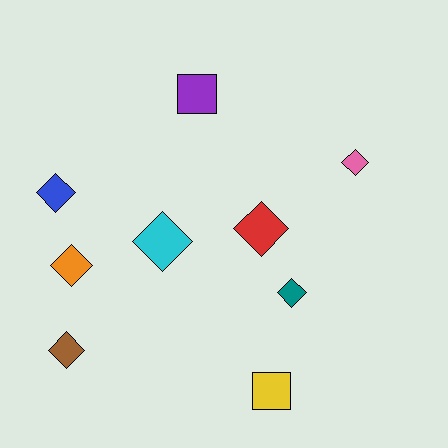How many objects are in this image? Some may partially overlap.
There are 9 objects.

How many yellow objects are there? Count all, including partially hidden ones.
There is 1 yellow object.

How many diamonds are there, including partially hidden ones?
There are 7 diamonds.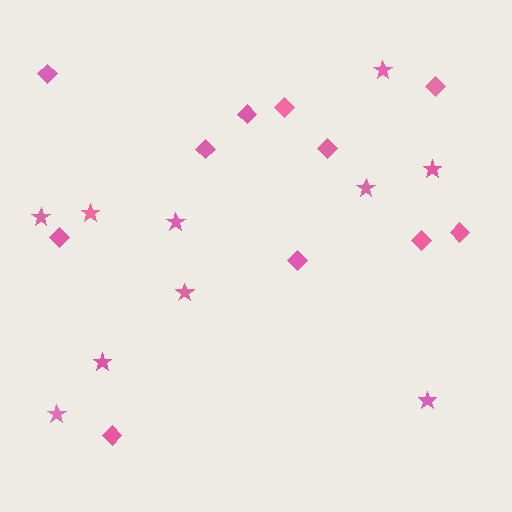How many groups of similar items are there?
There are 2 groups: one group of stars (10) and one group of diamonds (11).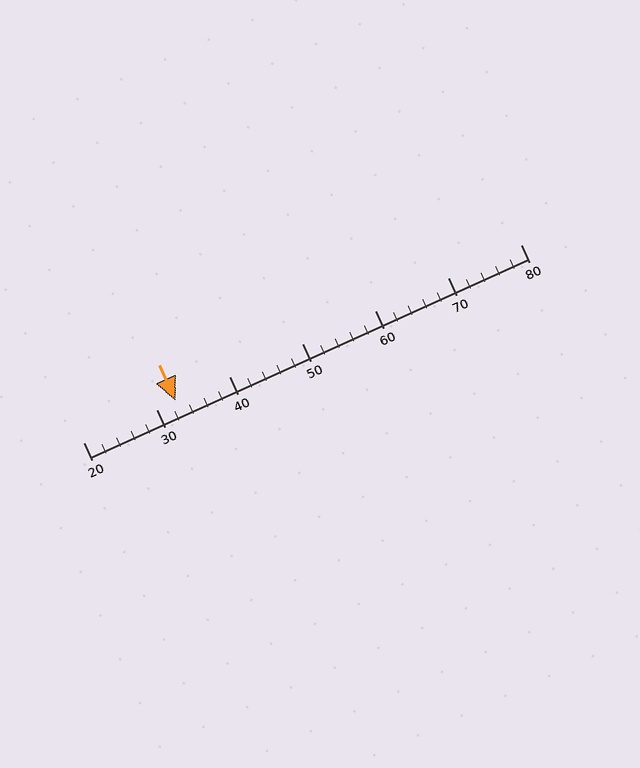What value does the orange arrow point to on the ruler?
The orange arrow points to approximately 33.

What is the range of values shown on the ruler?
The ruler shows values from 20 to 80.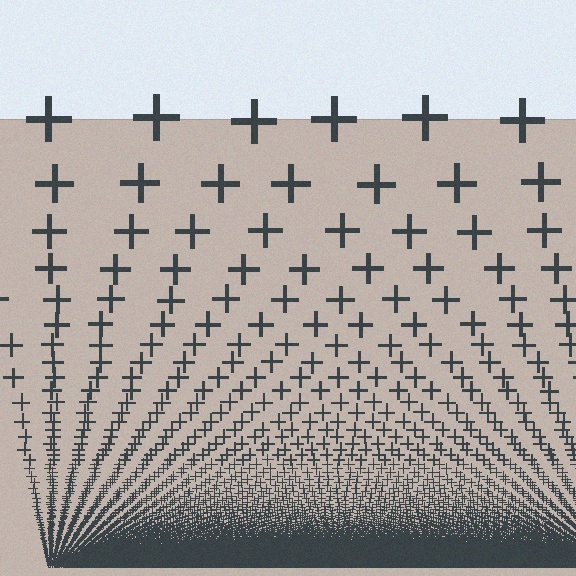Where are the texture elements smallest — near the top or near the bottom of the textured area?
Near the bottom.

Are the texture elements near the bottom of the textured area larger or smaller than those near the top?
Smaller. The gradient is inverted — elements near the bottom are smaller and denser.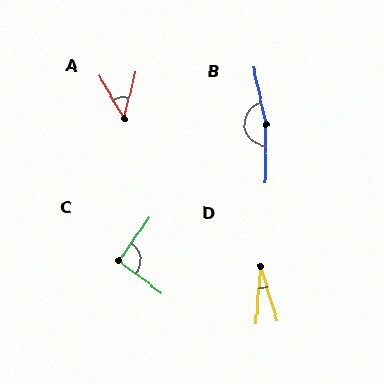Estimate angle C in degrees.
Approximately 91 degrees.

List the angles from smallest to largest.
D (21°), A (44°), C (91°), B (167°).